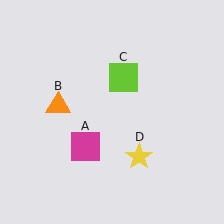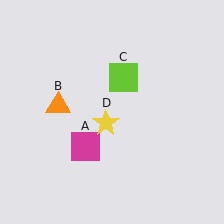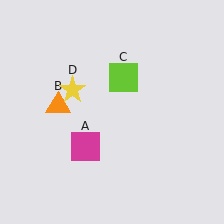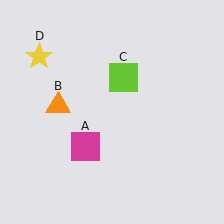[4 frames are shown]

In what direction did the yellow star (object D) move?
The yellow star (object D) moved up and to the left.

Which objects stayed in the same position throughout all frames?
Magenta square (object A) and orange triangle (object B) and lime square (object C) remained stationary.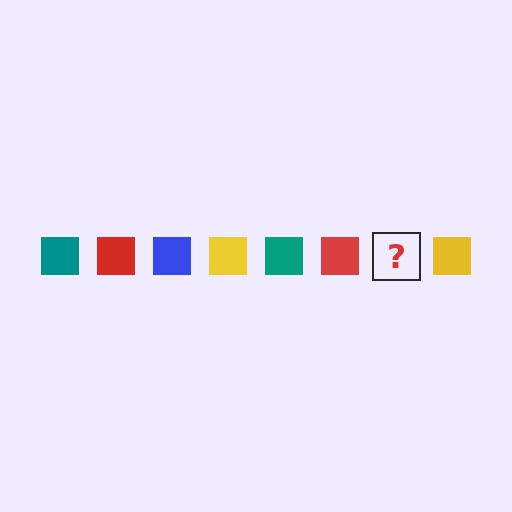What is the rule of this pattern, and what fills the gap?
The rule is that the pattern cycles through teal, red, blue, yellow squares. The gap should be filled with a blue square.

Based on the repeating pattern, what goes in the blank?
The blank should be a blue square.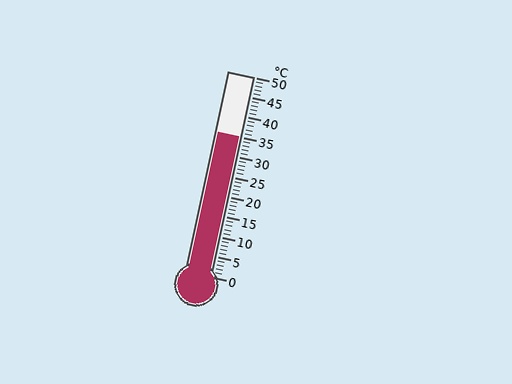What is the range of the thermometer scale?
The thermometer scale ranges from 0°C to 50°C.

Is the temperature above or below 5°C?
The temperature is above 5°C.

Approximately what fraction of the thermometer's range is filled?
The thermometer is filled to approximately 70% of its range.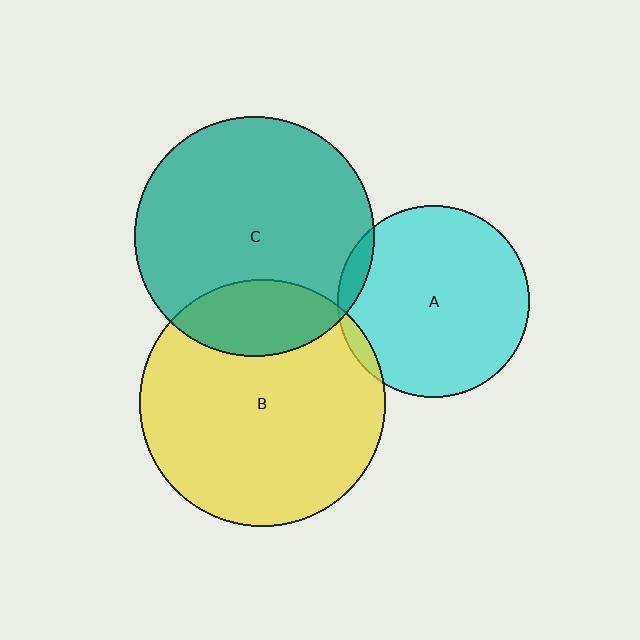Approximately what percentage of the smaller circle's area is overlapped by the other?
Approximately 5%.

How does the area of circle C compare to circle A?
Approximately 1.6 times.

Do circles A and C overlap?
Yes.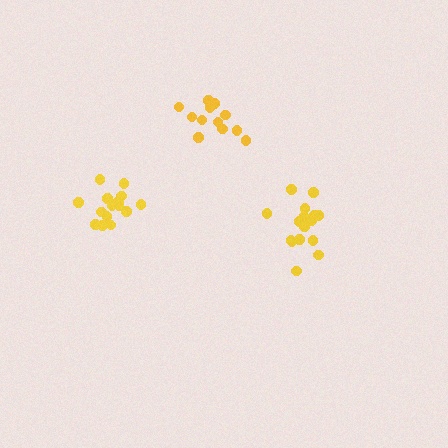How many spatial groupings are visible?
There are 3 spatial groupings.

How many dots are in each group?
Group 1: 12 dots, Group 2: 15 dots, Group 3: 17 dots (44 total).